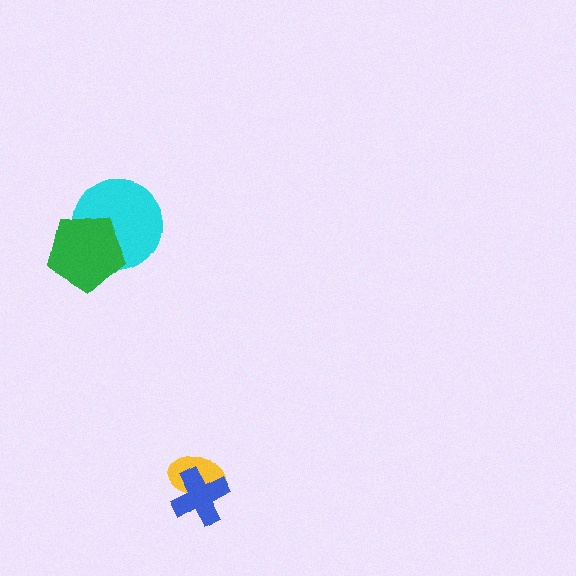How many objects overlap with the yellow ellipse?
1 object overlaps with the yellow ellipse.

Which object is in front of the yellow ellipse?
The blue cross is in front of the yellow ellipse.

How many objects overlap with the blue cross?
1 object overlaps with the blue cross.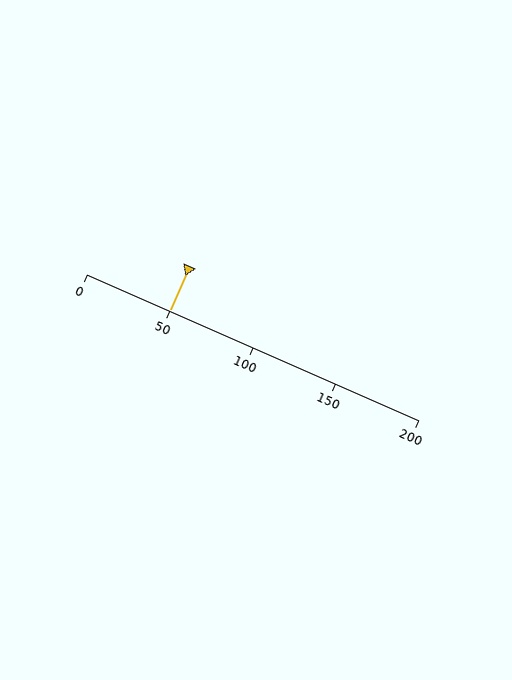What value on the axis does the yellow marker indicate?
The marker indicates approximately 50.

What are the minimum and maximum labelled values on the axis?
The axis runs from 0 to 200.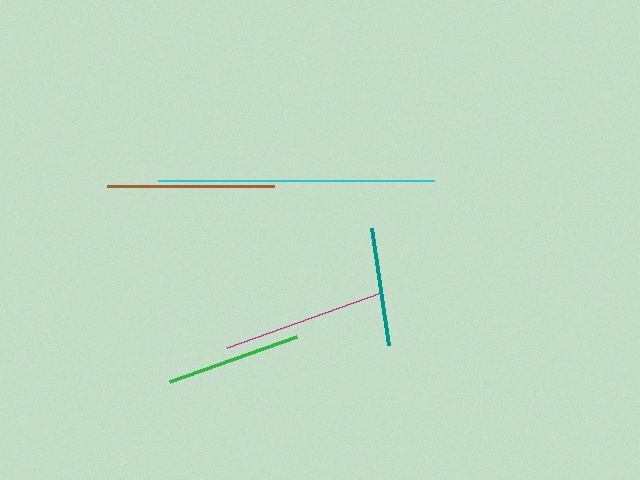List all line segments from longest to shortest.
From longest to shortest: cyan, brown, magenta, green, teal.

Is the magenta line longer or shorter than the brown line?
The brown line is longer than the magenta line.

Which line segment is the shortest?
The teal line is the shortest at approximately 119 pixels.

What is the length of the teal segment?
The teal segment is approximately 119 pixels long.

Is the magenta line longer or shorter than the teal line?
The magenta line is longer than the teal line.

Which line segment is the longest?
The cyan line is the longest at approximately 276 pixels.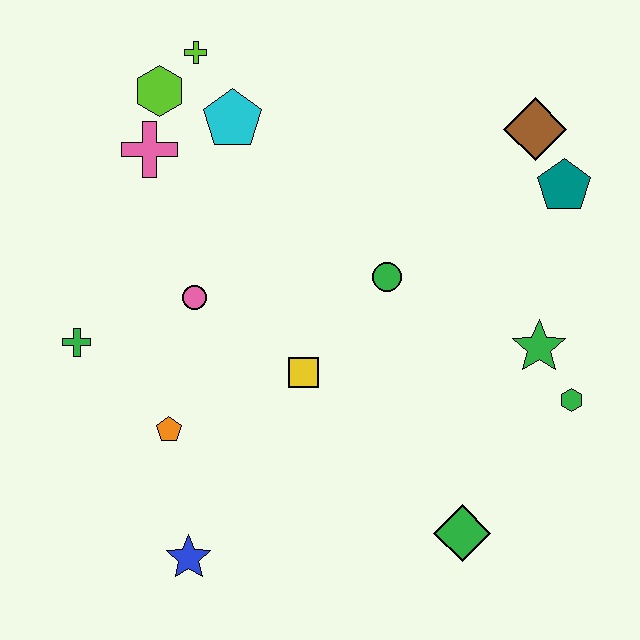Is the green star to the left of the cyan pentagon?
No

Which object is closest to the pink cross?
The lime hexagon is closest to the pink cross.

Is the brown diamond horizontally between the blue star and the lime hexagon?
No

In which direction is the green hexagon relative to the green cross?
The green hexagon is to the right of the green cross.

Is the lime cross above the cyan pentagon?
Yes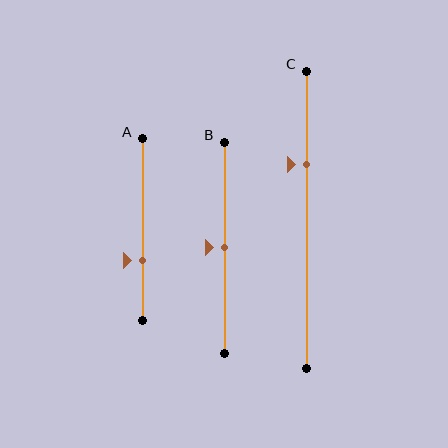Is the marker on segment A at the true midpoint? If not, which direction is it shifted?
No, the marker on segment A is shifted downward by about 17% of the segment length.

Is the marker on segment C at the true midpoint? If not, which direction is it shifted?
No, the marker on segment C is shifted upward by about 19% of the segment length.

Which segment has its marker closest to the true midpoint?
Segment B has its marker closest to the true midpoint.